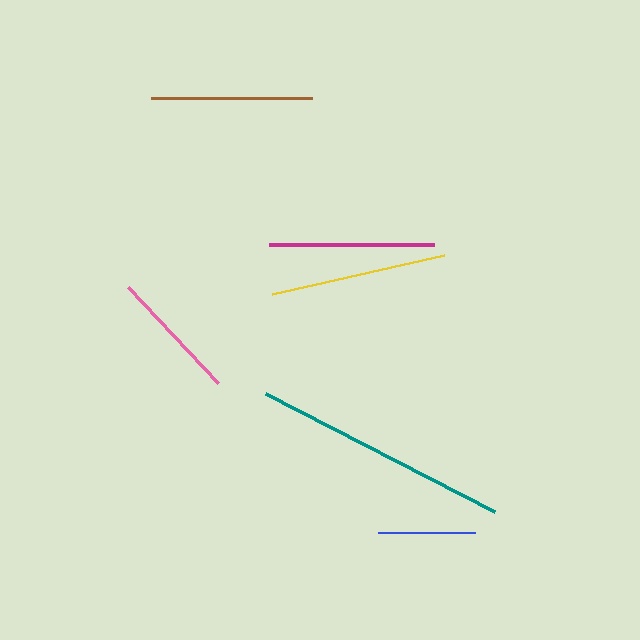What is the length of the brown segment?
The brown segment is approximately 161 pixels long.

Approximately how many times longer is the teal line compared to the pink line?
The teal line is approximately 2.0 times the length of the pink line.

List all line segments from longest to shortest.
From longest to shortest: teal, yellow, magenta, brown, pink, blue.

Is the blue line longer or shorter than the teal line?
The teal line is longer than the blue line.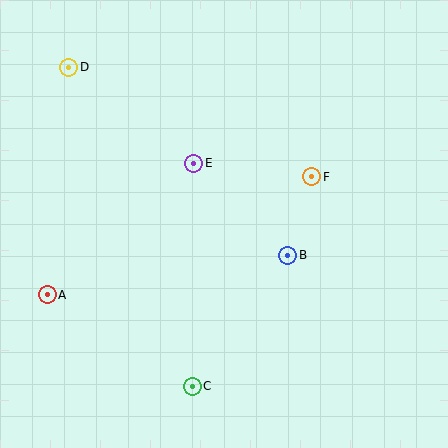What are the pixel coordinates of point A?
Point A is at (47, 295).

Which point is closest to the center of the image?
Point E at (194, 163) is closest to the center.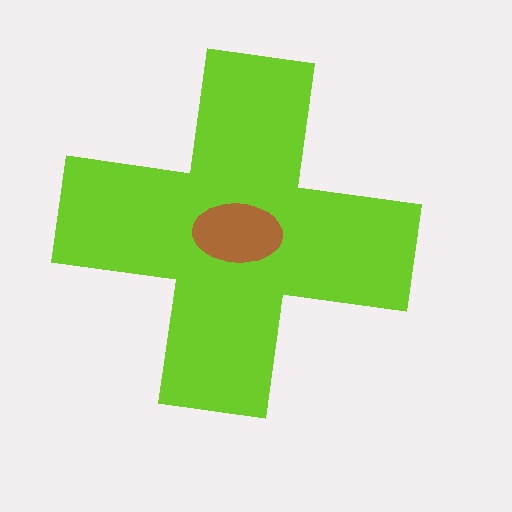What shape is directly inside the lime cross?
The brown ellipse.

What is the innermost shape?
The brown ellipse.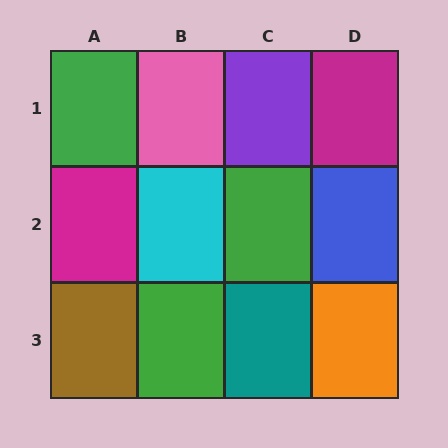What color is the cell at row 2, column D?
Blue.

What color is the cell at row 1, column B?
Pink.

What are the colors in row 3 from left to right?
Brown, green, teal, orange.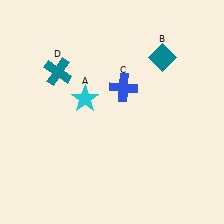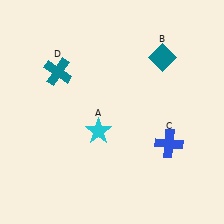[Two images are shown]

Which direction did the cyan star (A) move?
The cyan star (A) moved down.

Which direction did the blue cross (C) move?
The blue cross (C) moved down.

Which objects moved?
The objects that moved are: the cyan star (A), the blue cross (C).